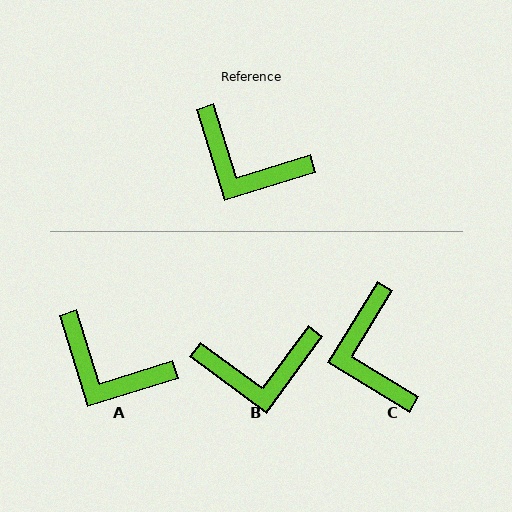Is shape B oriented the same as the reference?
No, it is off by about 37 degrees.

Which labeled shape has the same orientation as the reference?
A.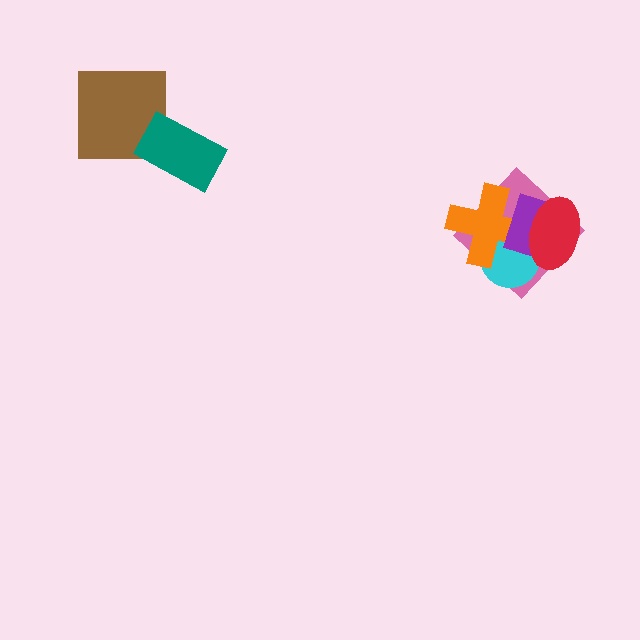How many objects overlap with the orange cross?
4 objects overlap with the orange cross.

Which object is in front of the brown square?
The teal rectangle is in front of the brown square.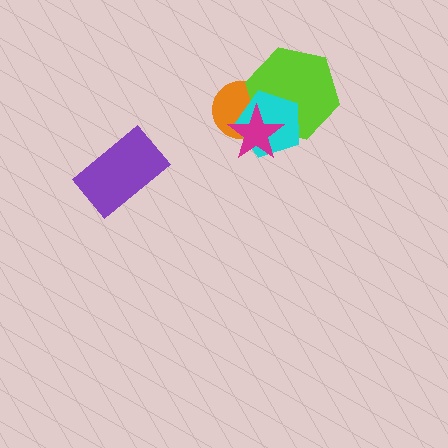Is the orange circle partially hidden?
Yes, it is partially covered by another shape.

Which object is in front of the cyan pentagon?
The magenta star is in front of the cyan pentagon.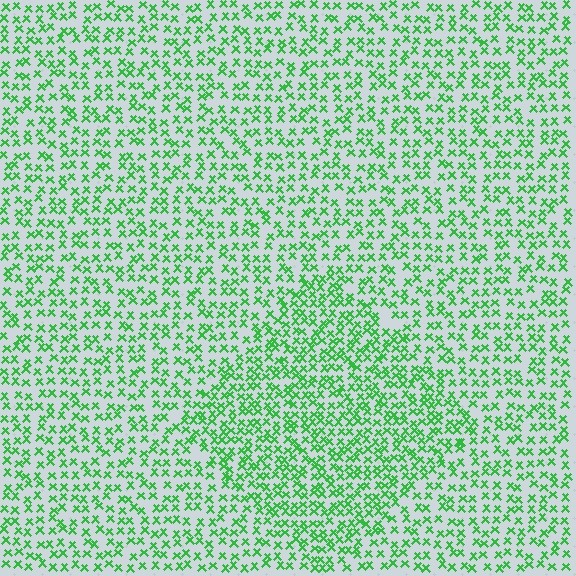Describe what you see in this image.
The image contains small green elements arranged at two different densities. A diamond-shaped region is visible where the elements are more densely packed than the surrounding area.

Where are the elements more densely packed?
The elements are more densely packed inside the diamond boundary.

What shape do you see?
I see a diamond.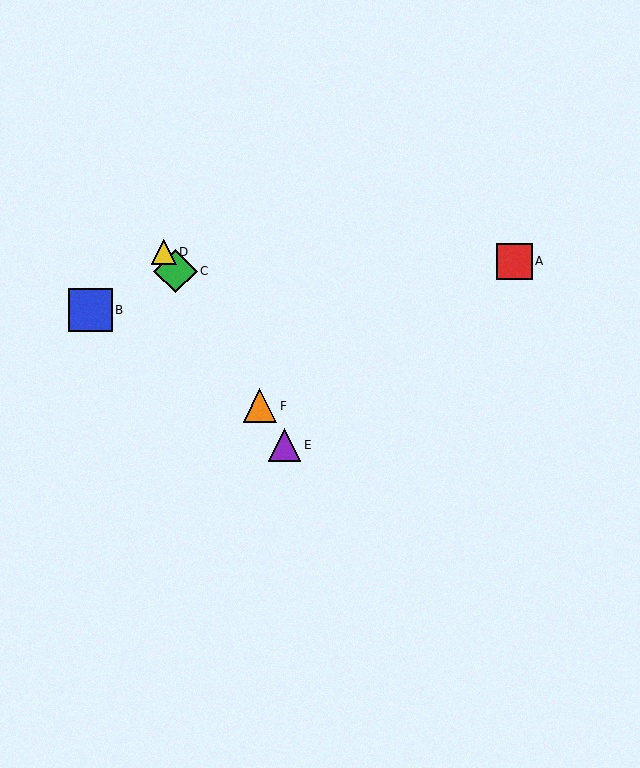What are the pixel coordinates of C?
Object C is at (175, 271).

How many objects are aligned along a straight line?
4 objects (C, D, E, F) are aligned along a straight line.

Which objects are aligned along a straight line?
Objects C, D, E, F are aligned along a straight line.